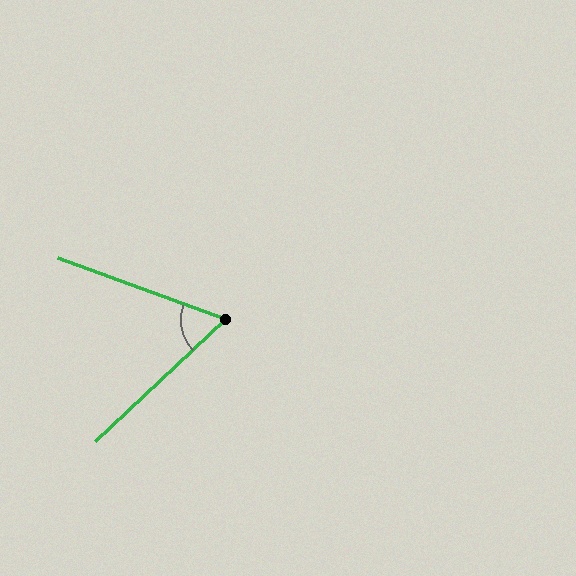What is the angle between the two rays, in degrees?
Approximately 63 degrees.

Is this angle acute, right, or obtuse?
It is acute.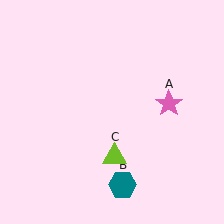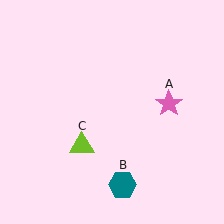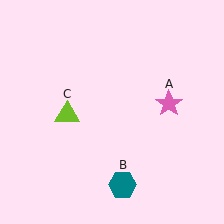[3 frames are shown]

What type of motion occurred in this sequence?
The lime triangle (object C) rotated clockwise around the center of the scene.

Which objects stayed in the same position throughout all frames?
Pink star (object A) and teal hexagon (object B) remained stationary.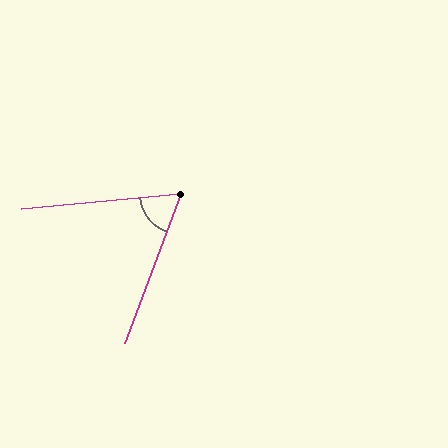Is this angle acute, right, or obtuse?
It is acute.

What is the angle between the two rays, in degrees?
Approximately 64 degrees.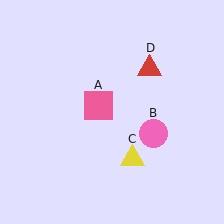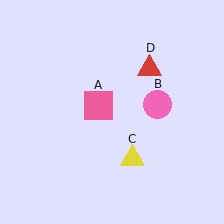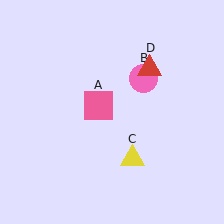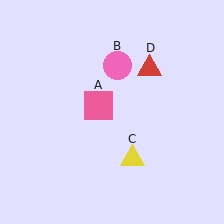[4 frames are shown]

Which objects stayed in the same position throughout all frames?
Pink square (object A) and yellow triangle (object C) and red triangle (object D) remained stationary.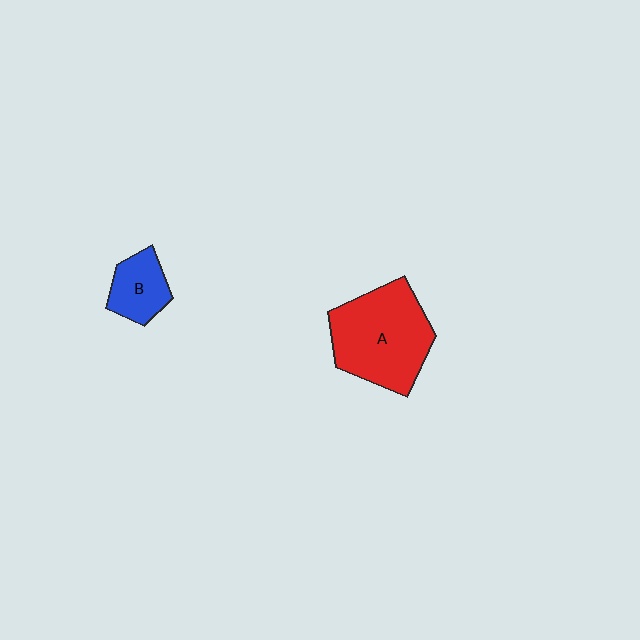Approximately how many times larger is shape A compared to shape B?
Approximately 2.5 times.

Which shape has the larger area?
Shape A (red).